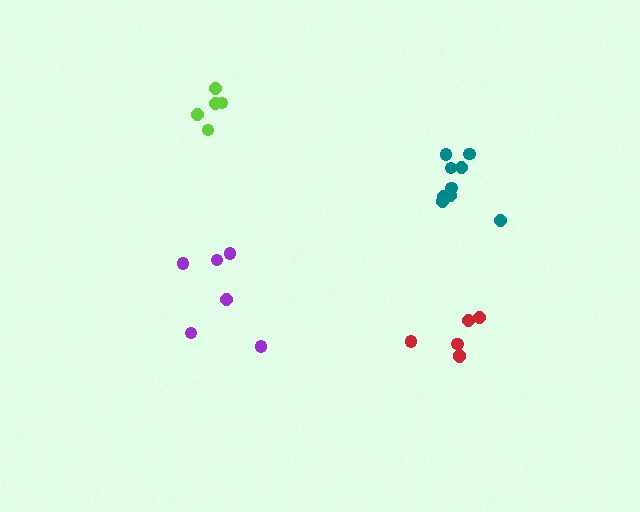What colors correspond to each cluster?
The clusters are colored: lime, purple, red, teal.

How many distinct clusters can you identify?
There are 4 distinct clusters.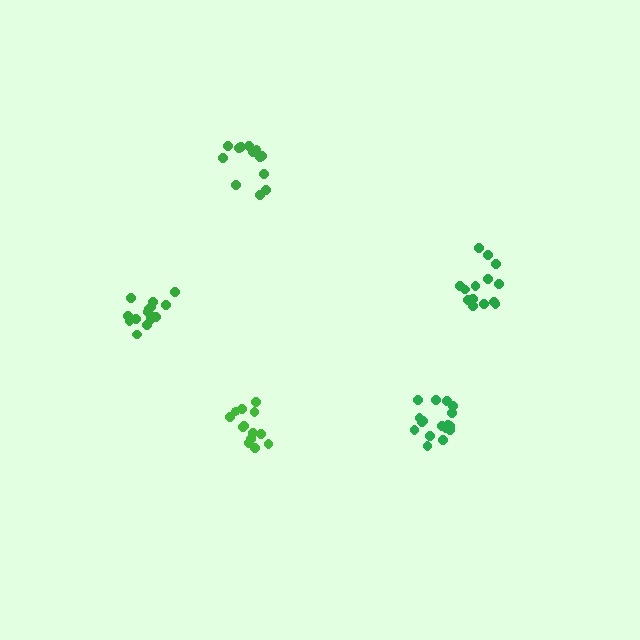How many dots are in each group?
Group 1: 14 dots, Group 2: 17 dots, Group 3: 13 dots, Group 4: 13 dots, Group 5: 15 dots (72 total).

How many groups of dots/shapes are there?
There are 5 groups.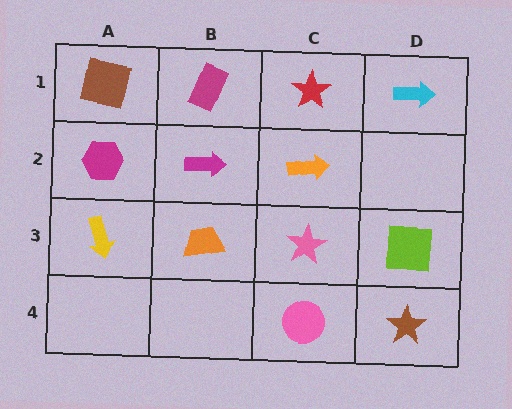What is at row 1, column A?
A brown square.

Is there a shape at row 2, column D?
No, that cell is empty.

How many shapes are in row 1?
4 shapes.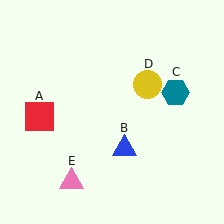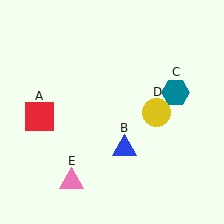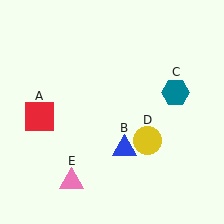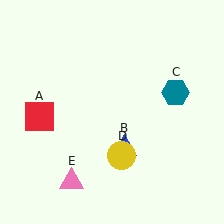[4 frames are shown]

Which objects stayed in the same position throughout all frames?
Red square (object A) and blue triangle (object B) and teal hexagon (object C) and pink triangle (object E) remained stationary.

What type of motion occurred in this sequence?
The yellow circle (object D) rotated clockwise around the center of the scene.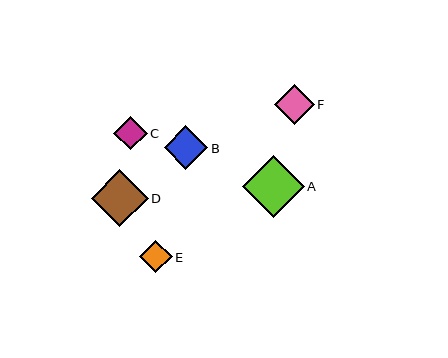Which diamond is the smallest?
Diamond E is the smallest with a size of approximately 32 pixels.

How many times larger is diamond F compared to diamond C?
Diamond F is approximately 1.2 times the size of diamond C.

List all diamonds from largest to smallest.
From largest to smallest: A, D, B, F, C, E.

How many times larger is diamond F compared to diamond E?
Diamond F is approximately 1.2 times the size of diamond E.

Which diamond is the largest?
Diamond A is the largest with a size of approximately 62 pixels.